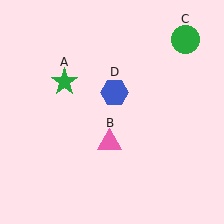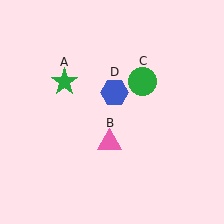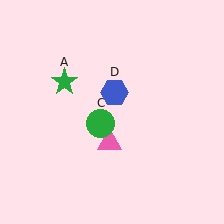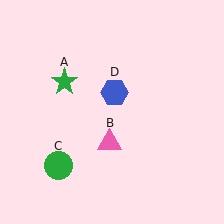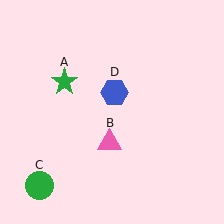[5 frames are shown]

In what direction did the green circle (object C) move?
The green circle (object C) moved down and to the left.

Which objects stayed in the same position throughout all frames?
Green star (object A) and pink triangle (object B) and blue hexagon (object D) remained stationary.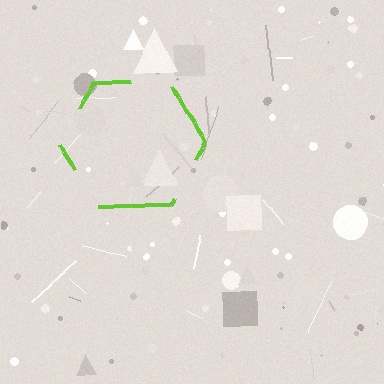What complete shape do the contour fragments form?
The contour fragments form a hexagon.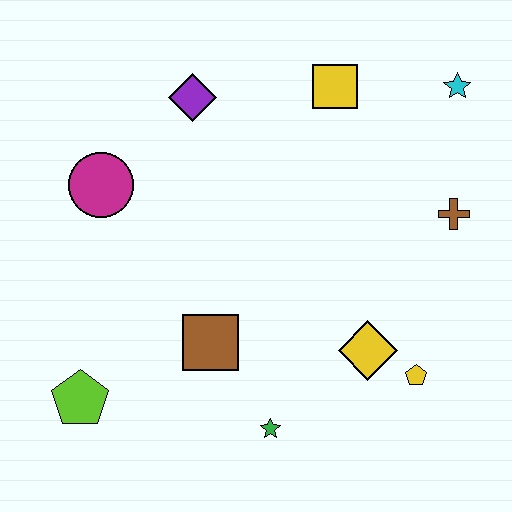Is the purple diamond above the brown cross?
Yes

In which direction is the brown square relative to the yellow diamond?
The brown square is to the left of the yellow diamond.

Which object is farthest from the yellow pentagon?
The magenta circle is farthest from the yellow pentagon.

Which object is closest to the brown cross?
The cyan star is closest to the brown cross.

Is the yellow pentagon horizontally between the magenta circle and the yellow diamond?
No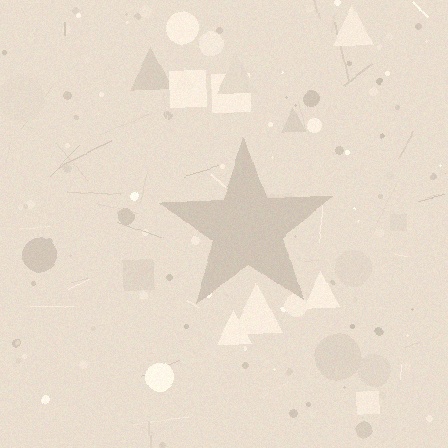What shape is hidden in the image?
A star is hidden in the image.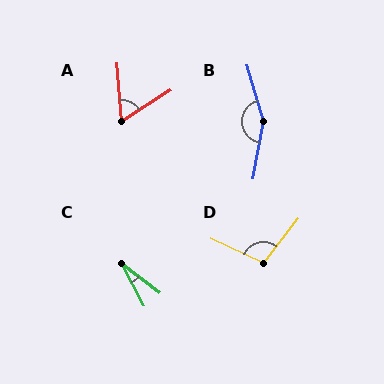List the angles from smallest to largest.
C (24°), A (62°), D (103°), B (153°).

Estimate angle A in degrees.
Approximately 62 degrees.